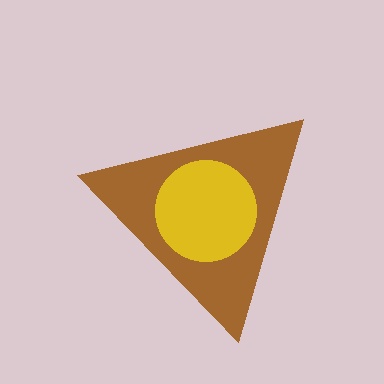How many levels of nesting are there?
2.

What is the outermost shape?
The brown triangle.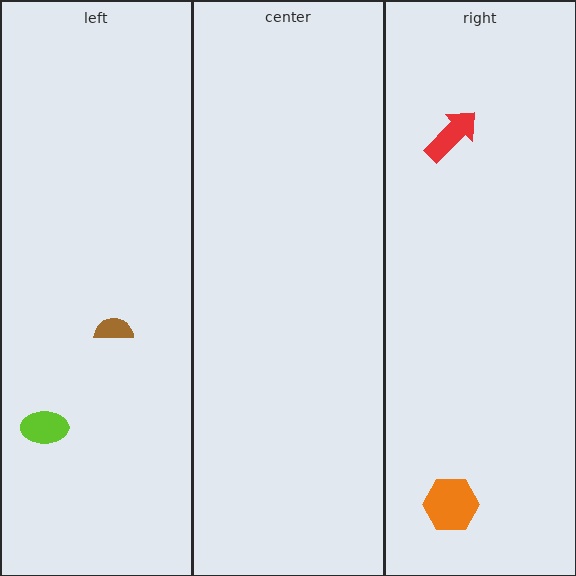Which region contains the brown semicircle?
The left region.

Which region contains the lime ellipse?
The left region.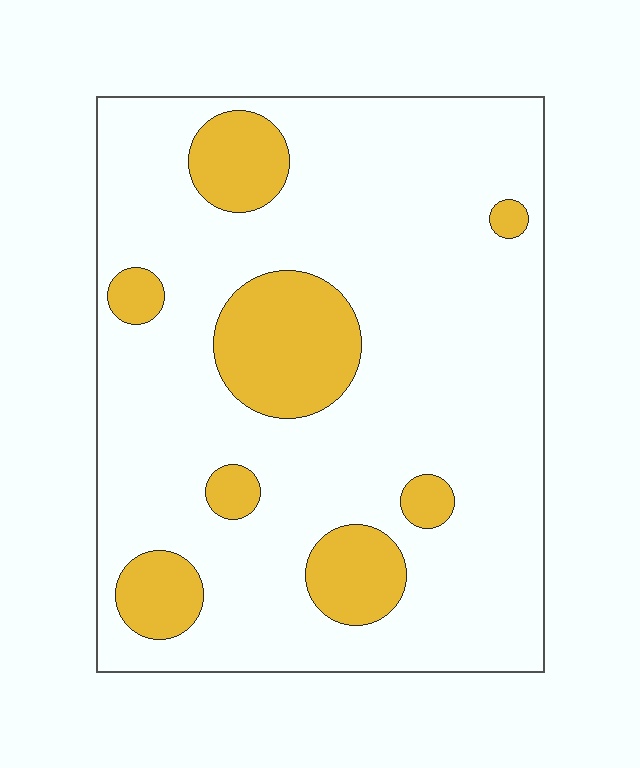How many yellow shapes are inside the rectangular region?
8.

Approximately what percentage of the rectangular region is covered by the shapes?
Approximately 20%.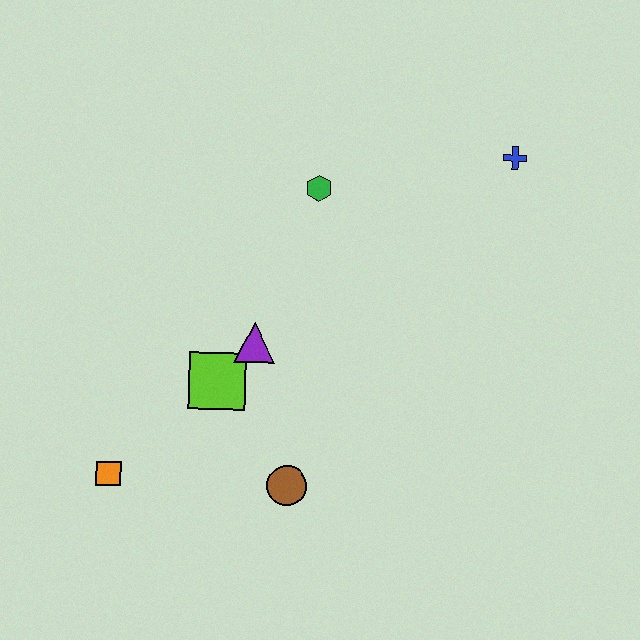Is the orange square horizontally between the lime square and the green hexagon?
No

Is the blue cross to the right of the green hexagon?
Yes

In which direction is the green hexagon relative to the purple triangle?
The green hexagon is above the purple triangle.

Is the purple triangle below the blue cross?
Yes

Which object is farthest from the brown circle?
The blue cross is farthest from the brown circle.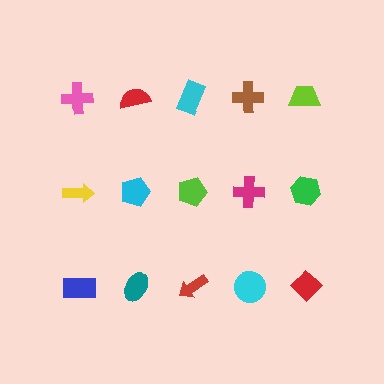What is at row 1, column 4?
A brown cross.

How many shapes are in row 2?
5 shapes.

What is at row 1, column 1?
A pink cross.